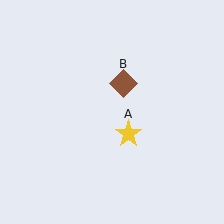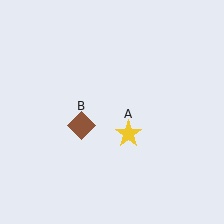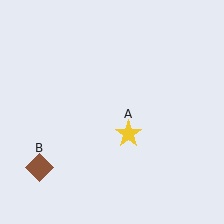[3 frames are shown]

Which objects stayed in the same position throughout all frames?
Yellow star (object A) remained stationary.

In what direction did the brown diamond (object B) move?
The brown diamond (object B) moved down and to the left.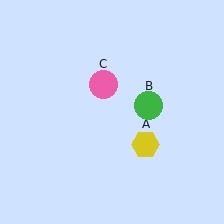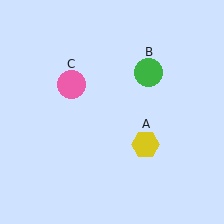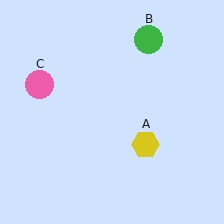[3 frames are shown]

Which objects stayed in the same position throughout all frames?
Yellow hexagon (object A) remained stationary.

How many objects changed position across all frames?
2 objects changed position: green circle (object B), pink circle (object C).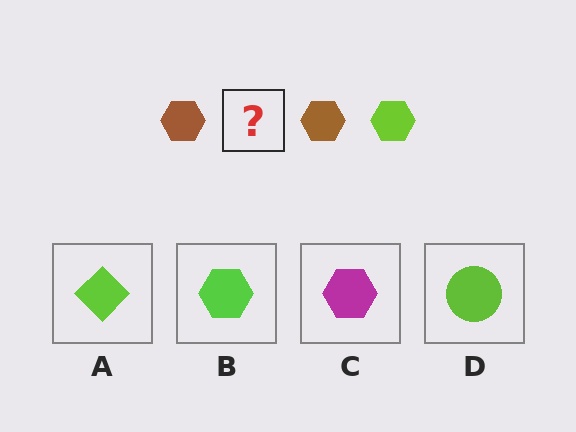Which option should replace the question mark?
Option B.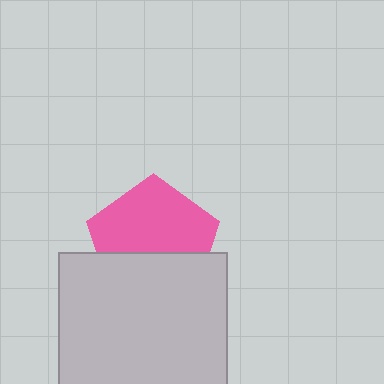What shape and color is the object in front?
The object in front is a light gray square.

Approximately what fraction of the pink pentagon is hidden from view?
Roughly 40% of the pink pentagon is hidden behind the light gray square.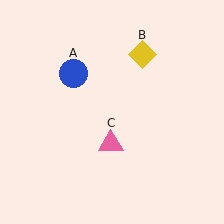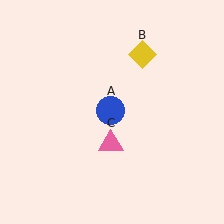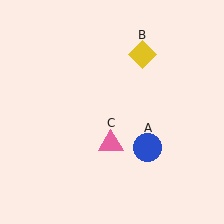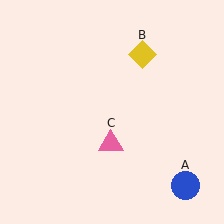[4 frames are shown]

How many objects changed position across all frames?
1 object changed position: blue circle (object A).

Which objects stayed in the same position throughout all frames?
Yellow diamond (object B) and pink triangle (object C) remained stationary.